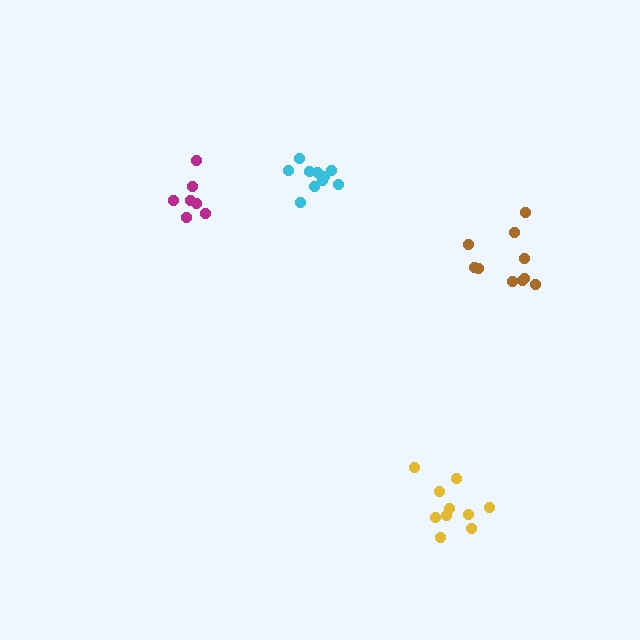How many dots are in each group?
Group 1: 10 dots, Group 2: 10 dots, Group 3: 10 dots, Group 4: 7 dots (37 total).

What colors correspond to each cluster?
The clusters are colored: yellow, brown, cyan, magenta.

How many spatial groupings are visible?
There are 4 spatial groupings.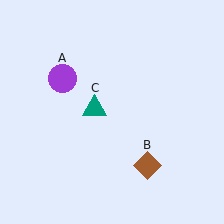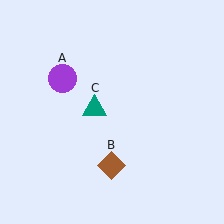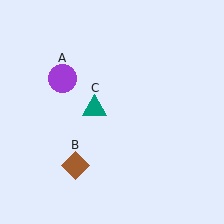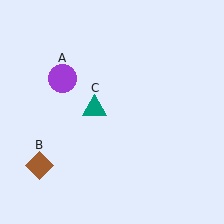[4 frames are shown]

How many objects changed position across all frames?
1 object changed position: brown diamond (object B).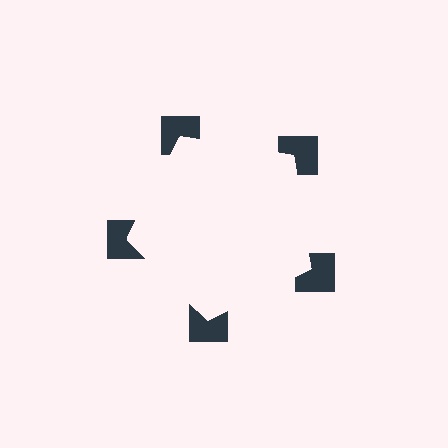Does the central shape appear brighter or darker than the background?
It typically appears slightly brighter than the background, even though no actual brightness change is drawn.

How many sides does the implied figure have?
5 sides.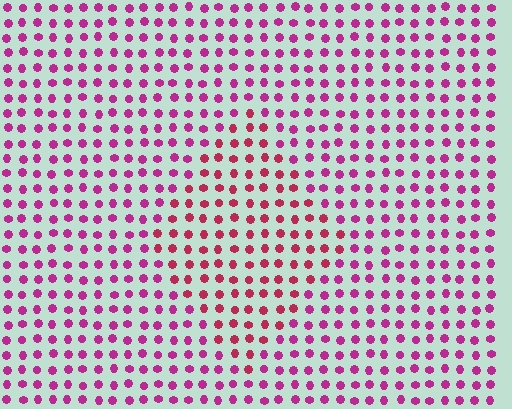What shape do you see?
I see a diamond.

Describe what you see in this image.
The image is filled with small magenta elements in a uniform arrangement. A diamond-shaped region is visible where the elements are tinted to a slightly different hue, forming a subtle color boundary.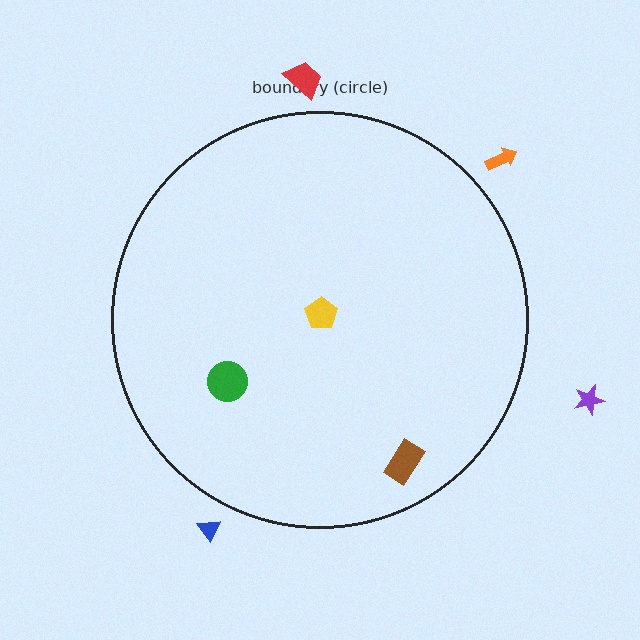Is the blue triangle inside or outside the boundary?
Outside.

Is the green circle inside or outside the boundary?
Inside.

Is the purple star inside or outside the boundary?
Outside.